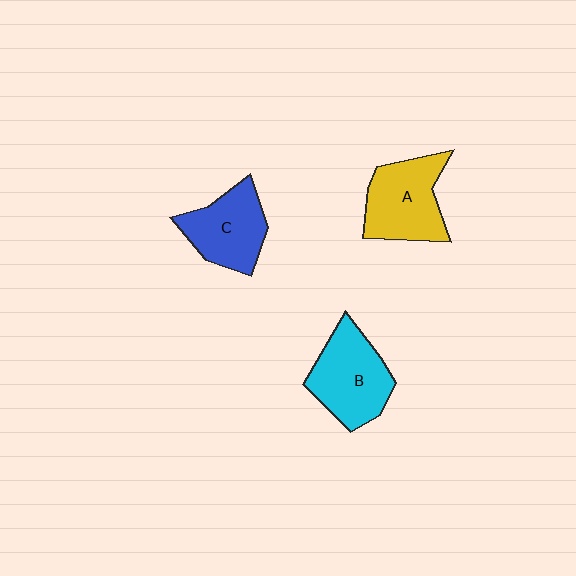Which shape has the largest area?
Shape B (cyan).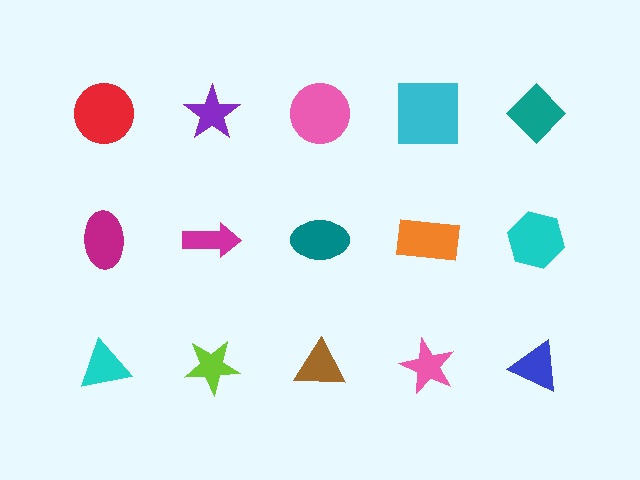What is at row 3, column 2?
A lime star.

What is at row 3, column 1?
A cyan triangle.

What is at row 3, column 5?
A blue triangle.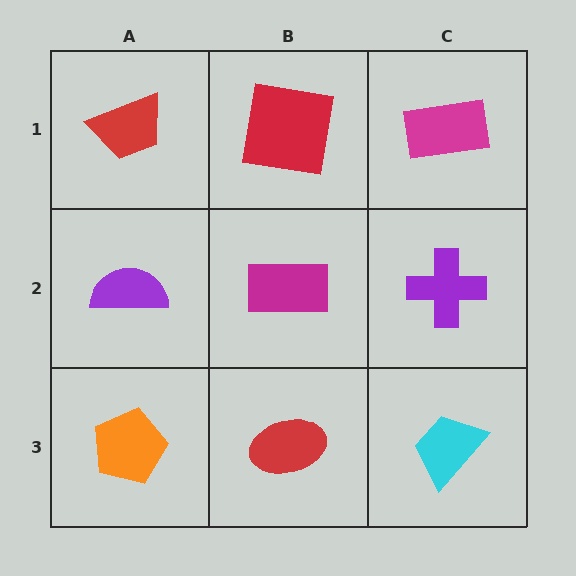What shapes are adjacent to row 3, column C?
A purple cross (row 2, column C), a red ellipse (row 3, column B).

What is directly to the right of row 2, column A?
A magenta rectangle.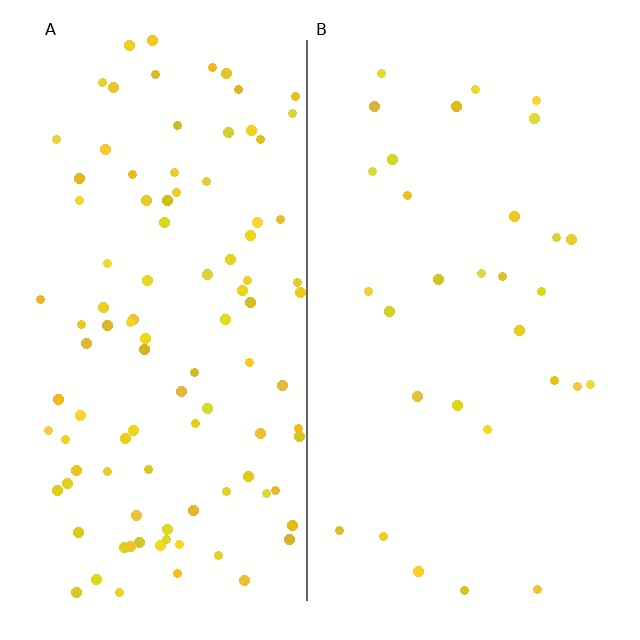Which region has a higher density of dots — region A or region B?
A (the left).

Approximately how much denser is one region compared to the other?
Approximately 3.3× — region A over region B.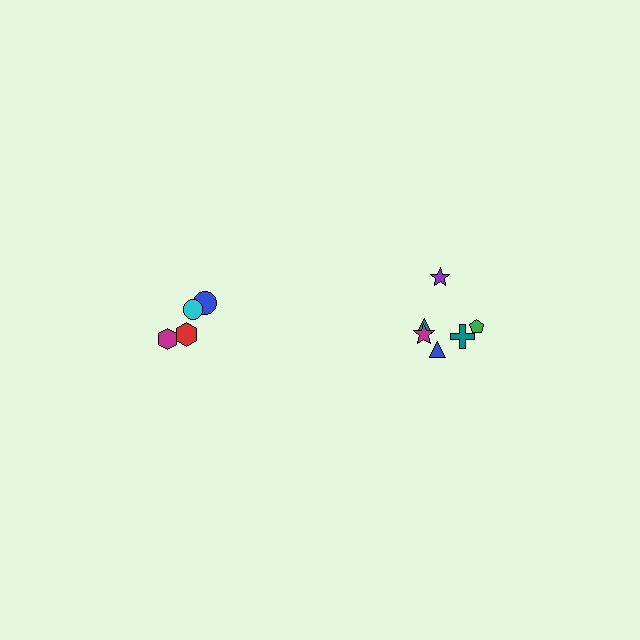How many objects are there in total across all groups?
There are 10 objects.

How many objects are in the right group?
There are 6 objects.